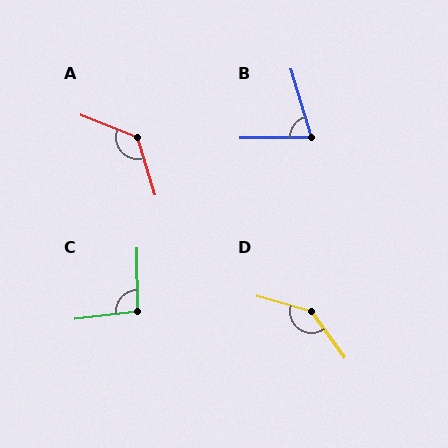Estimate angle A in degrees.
Approximately 129 degrees.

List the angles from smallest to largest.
B (73°), C (96°), A (129°), D (142°).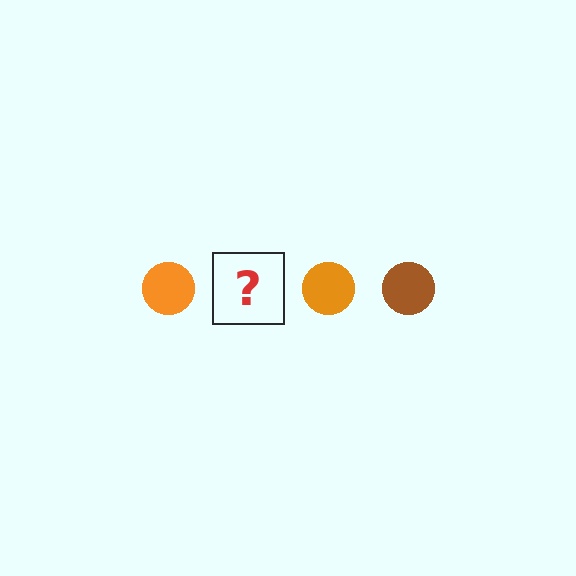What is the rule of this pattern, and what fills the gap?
The rule is that the pattern cycles through orange, brown circles. The gap should be filled with a brown circle.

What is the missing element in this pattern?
The missing element is a brown circle.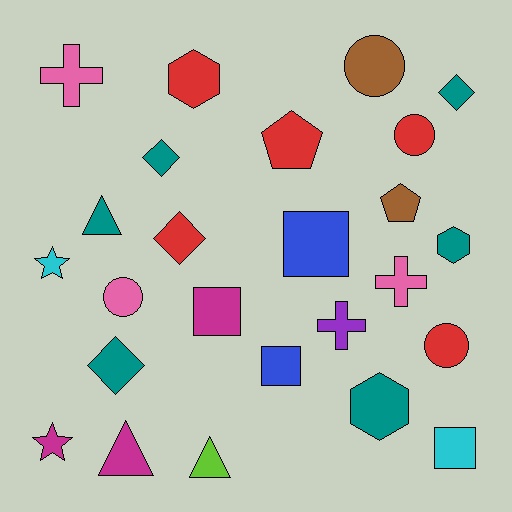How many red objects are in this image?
There are 5 red objects.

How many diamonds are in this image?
There are 4 diamonds.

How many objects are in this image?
There are 25 objects.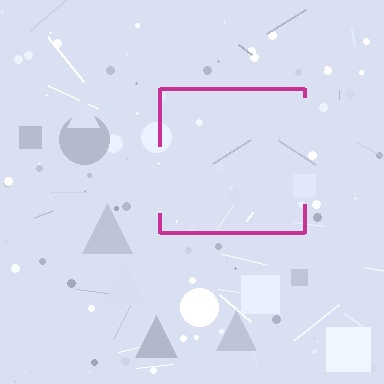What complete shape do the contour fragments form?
The contour fragments form a square.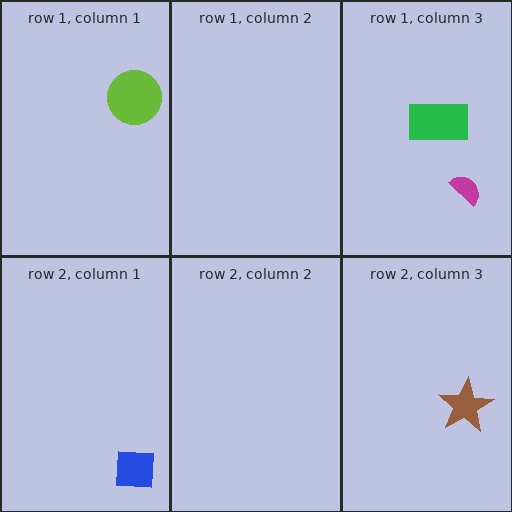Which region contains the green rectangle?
The row 1, column 3 region.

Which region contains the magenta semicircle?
The row 1, column 3 region.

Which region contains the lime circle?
The row 1, column 1 region.